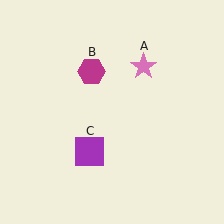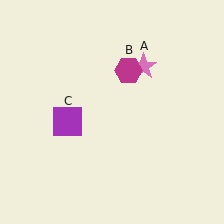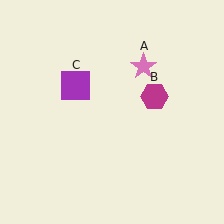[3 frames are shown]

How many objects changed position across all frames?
2 objects changed position: magenta hexagon (object B), purple square (object C).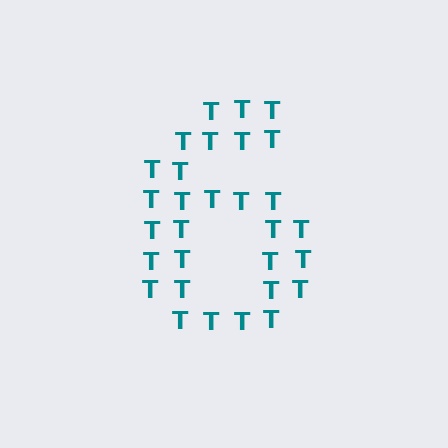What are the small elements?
The small elements are letter T's.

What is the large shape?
The large shape is the digit 6.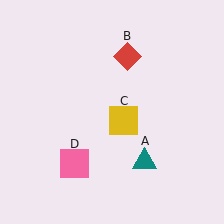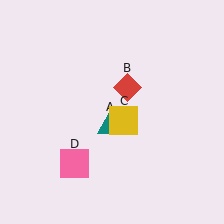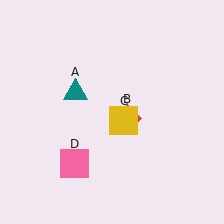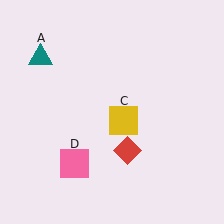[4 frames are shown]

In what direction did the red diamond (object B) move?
The red diamond (object B) moved down.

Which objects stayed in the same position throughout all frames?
Yellow square (object C) and pink square (object D) remained stationary.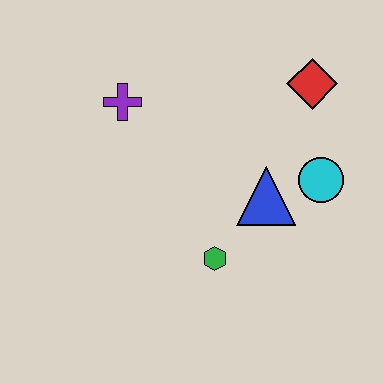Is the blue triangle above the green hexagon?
Yes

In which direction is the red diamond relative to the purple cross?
The red diamond is to the right of the purple cross.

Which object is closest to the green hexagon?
The blue triangle is closest to the green hexagon.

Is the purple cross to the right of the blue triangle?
No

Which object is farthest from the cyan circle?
The purple cross is farthest from the cyan circle.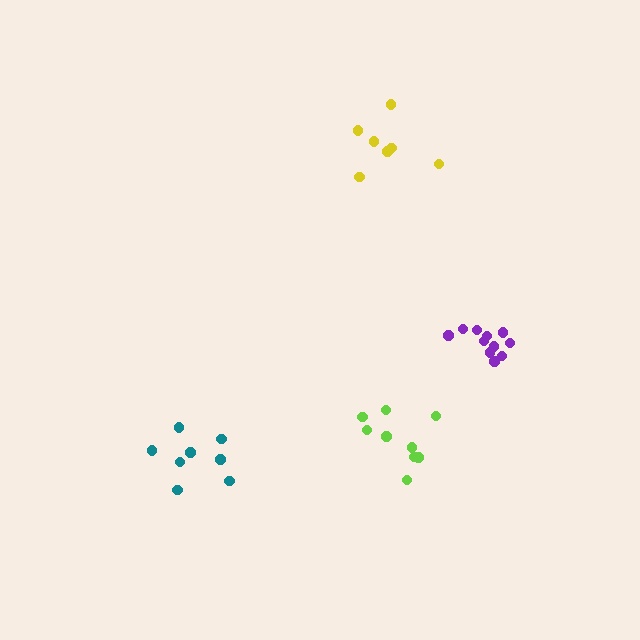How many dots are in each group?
Group 1: 8 dots, Group 2: 11 dots, Group 3: 9 dots, Group 4: 7 dots (35 total).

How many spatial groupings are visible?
There are 4 spatial groupings.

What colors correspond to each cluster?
The clusters are colored: teal, purple, lime, yellow.